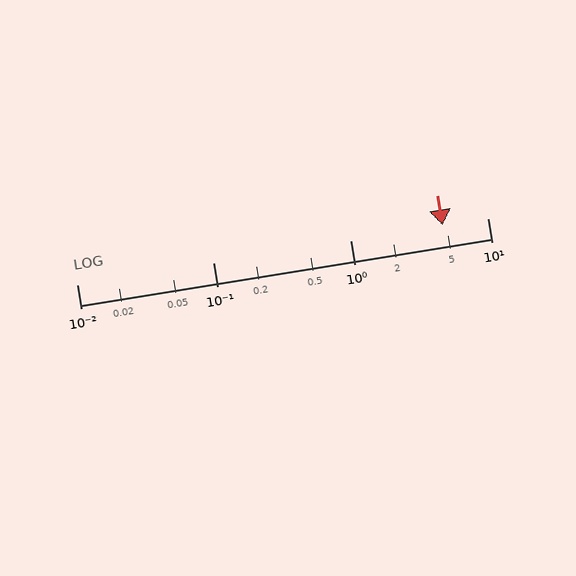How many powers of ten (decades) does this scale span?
The scale spans 3 decades, from 0.01 to 10.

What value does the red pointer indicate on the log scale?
The pointer indicates approximately 4.7.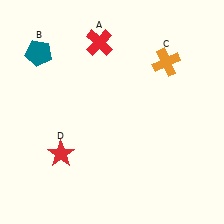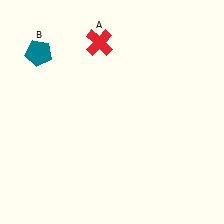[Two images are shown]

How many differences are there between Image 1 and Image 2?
There are 2 differences between the two images.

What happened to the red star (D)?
The red star (D) was removed in Image 2. It was in the bottom-left area of Image 1.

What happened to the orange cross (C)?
The orange cross (C) was removed in Image 2. It was in the top-right area of Image 1.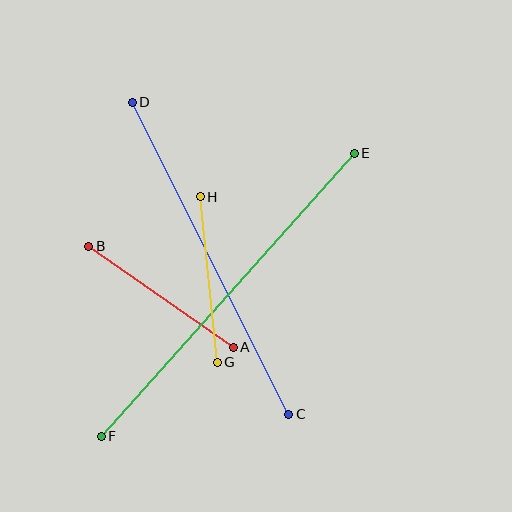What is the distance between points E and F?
The distance is approximately 380 pixels.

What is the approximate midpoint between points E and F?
The midpoint is at approximately (228, 295) pixels.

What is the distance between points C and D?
The distance is approximately 349 pixels.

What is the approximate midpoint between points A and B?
The midpoint is at approximately (161, 297) pixels.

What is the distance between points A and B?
The distance is approximately 176 pixels.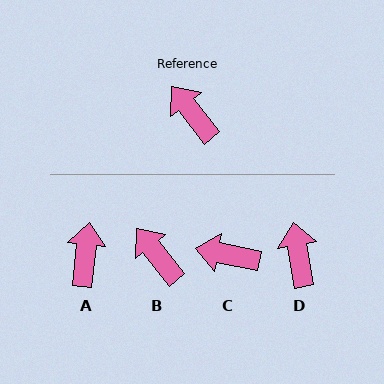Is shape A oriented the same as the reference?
No, it is off by about 45 degrees.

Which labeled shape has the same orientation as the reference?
B.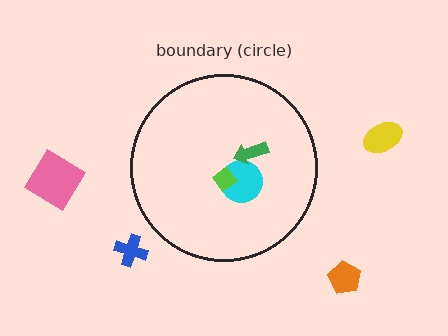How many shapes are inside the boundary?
3 inside, 4 outside.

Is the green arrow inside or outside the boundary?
Inside.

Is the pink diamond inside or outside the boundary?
Outside.